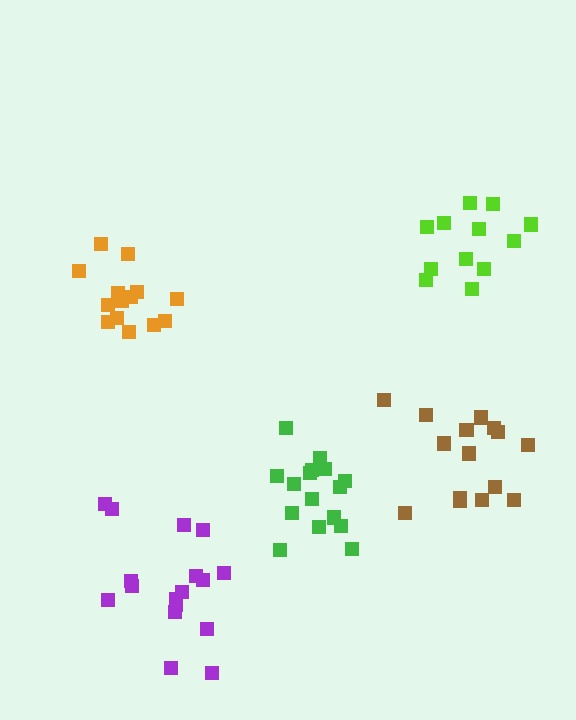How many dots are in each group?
Group 1: 12 dots, Group 2: 14 dots, Group 3: 17 dots, Group 4: 16 dots, Group 5: 15 dots (74 total).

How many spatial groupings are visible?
There are 5 spatial groupings.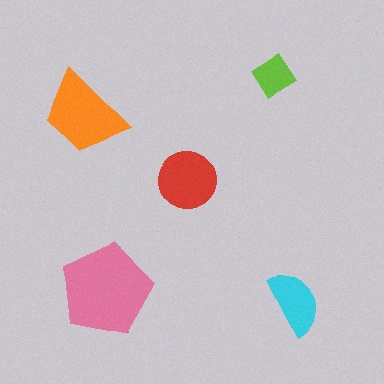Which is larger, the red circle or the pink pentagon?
The pink pentagon.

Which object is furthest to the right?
The cyan semicircle is rightmost.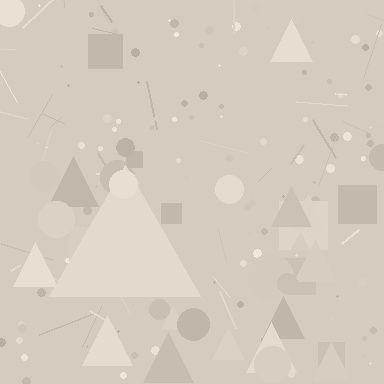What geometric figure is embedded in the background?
A triangle is embedded in the background.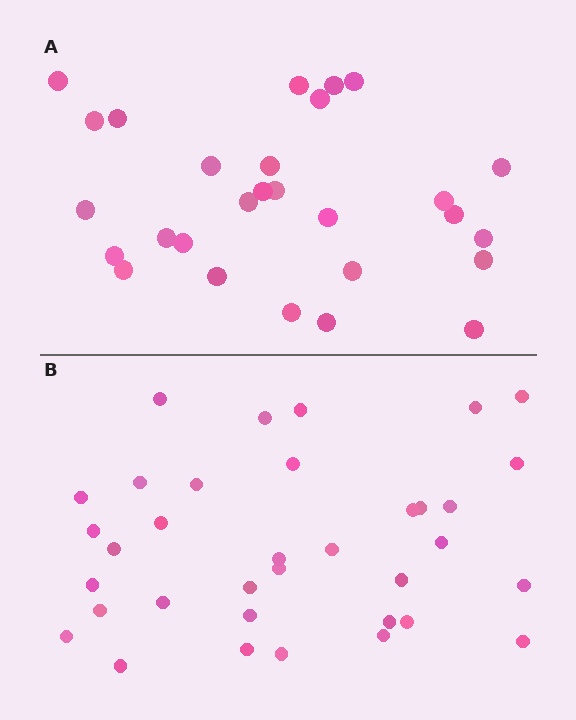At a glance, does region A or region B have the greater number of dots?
Region B (the bottom region) has more dots.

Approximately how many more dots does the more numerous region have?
Region B has roughly 8 or so more dots than region A.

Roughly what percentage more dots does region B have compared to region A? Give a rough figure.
About 25% more.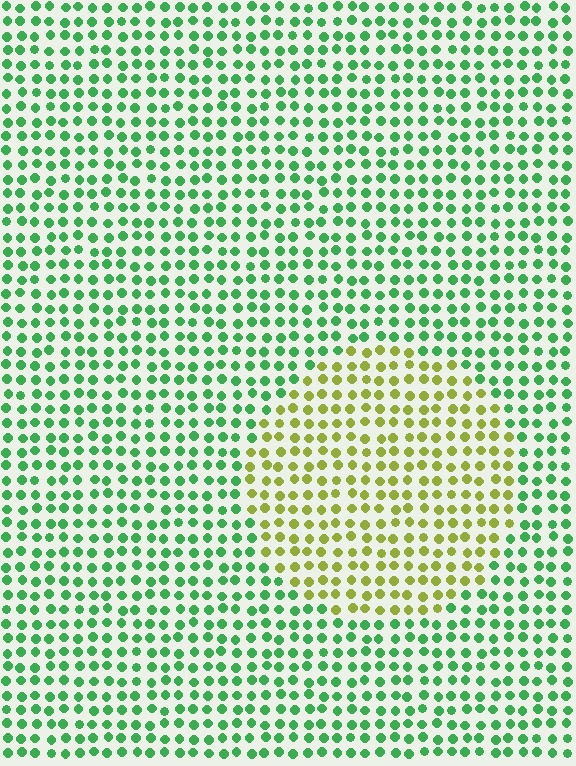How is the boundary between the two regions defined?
The boundary is defined purely by a slight shift in hue (about 57 degrees). Spacing, size, and orientation are identical on both sides.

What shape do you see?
I see a circle.